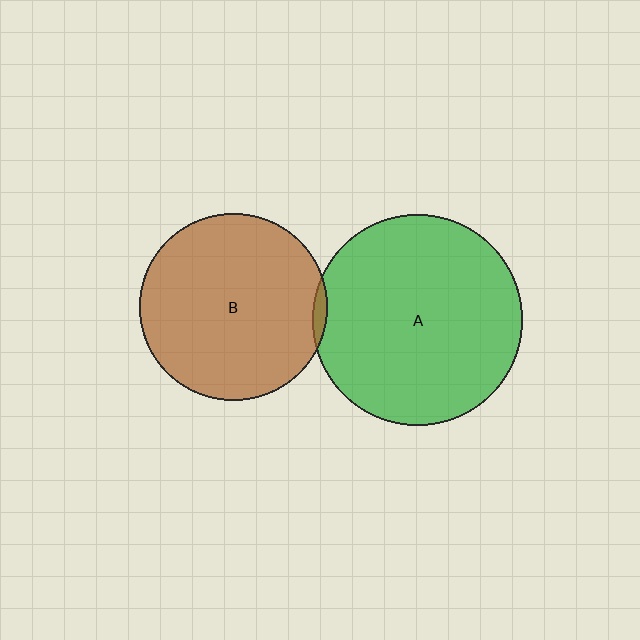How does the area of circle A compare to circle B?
Approximately 1.3 times.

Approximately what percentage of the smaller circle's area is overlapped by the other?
Approximately 5%.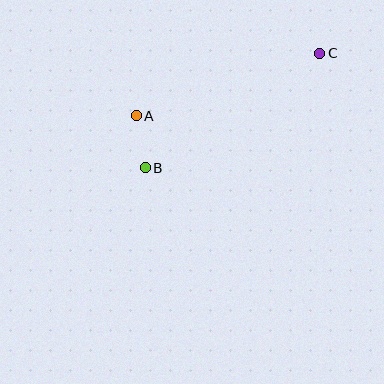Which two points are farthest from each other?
Points B and C are farthest from each other.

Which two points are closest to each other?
Points A and B are closest to each other.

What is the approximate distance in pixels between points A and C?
The distance between A and C is approximately 194 pixels.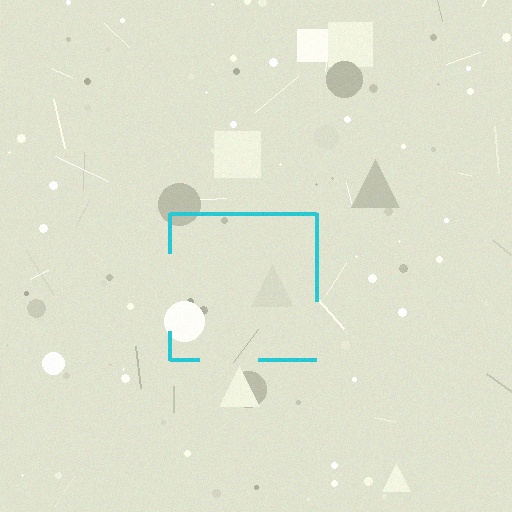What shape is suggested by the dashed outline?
The dashed outline suggests a square.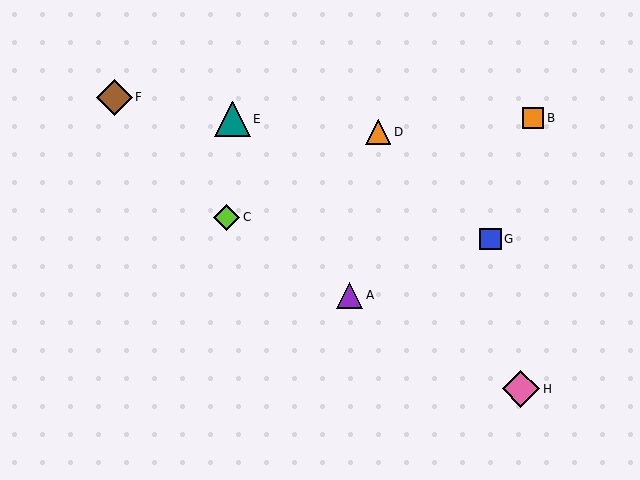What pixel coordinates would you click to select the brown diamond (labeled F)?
Click at (114, 97) to select the brown diamond F.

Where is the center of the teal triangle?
The center of the teal triangle is at (232, 119).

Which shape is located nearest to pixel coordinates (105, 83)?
The brown diamond (labeled F) at (114, 97) is nearest to that location.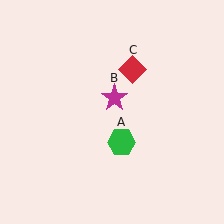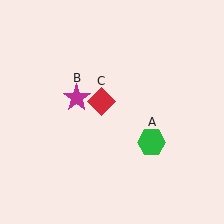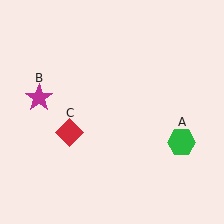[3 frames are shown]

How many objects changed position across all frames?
3 objects changed position: green hexagon (object A), magenta star (object B), red diamond (object C).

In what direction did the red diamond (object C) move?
The red diamond (object C) moved down and to the left.